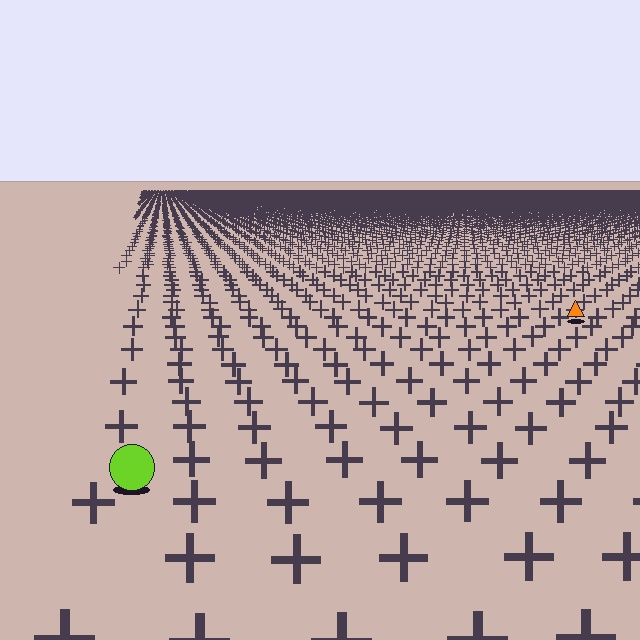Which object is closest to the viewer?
The lime circle is closest. The texture marks near it are larger and more spread out.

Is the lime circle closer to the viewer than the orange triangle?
Yes. The lime circle is closer — you can tell from the texture gradient: the ground texture is coarser near it.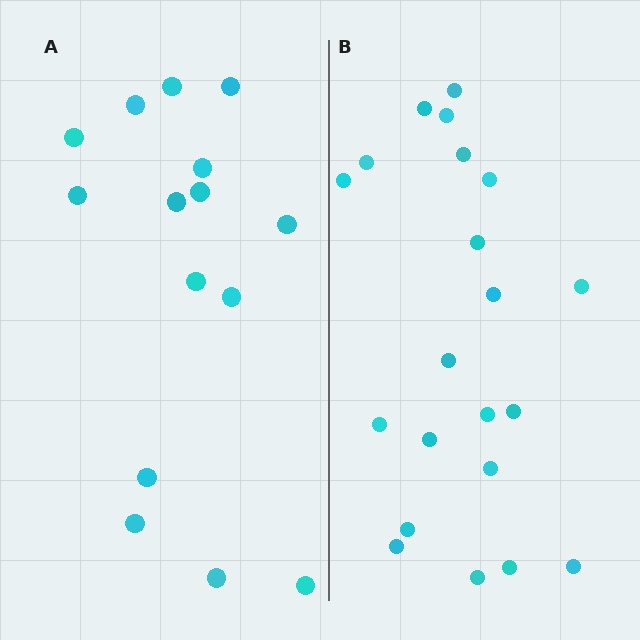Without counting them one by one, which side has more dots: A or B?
Region B (the right region) has more dots.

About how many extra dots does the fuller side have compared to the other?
Region B has about 6 more dots than region A.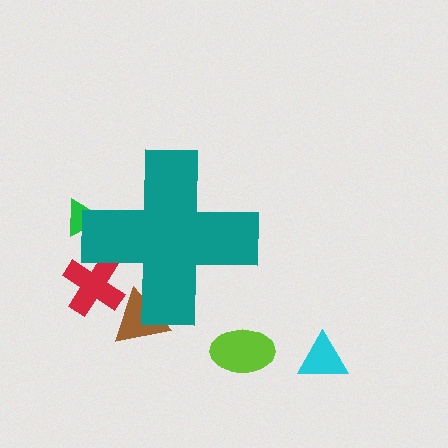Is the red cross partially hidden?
Yes, the red cross is partially hidden behind the teal cross.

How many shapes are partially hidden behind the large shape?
3 shapes are partially hidden.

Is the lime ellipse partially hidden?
No, the lime ellipse is fully visible.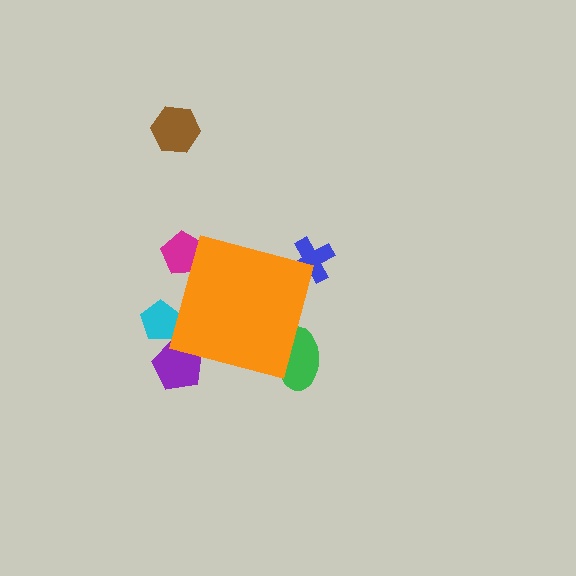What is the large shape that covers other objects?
An orange square.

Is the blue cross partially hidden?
Yes, the blue cross is partially hidden behind the orange square.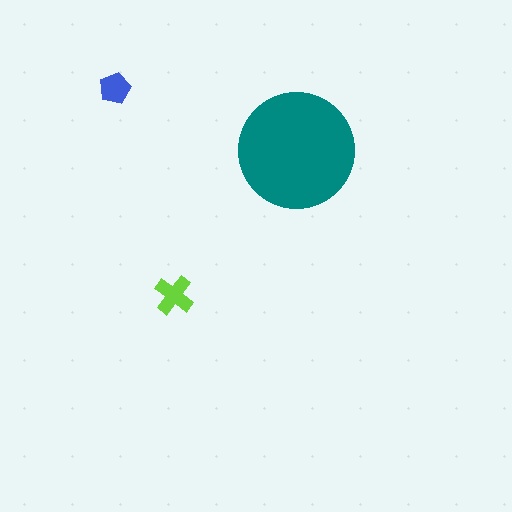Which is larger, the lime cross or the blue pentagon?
The lime cross.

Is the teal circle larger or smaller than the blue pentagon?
Larger.